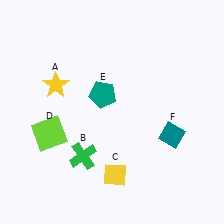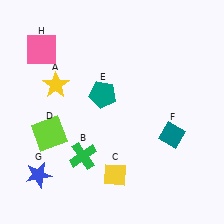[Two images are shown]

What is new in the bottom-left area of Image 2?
A blue star (G) was added in the bottom-left area of Image 2.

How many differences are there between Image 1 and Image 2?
There are 2 differences between the two images.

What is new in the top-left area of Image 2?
A pink square (H) was added in the top-left area of Image 2.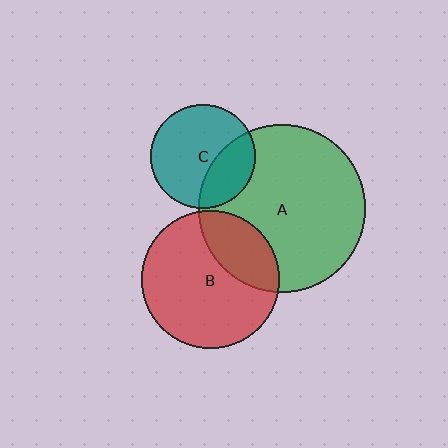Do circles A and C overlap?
Yes.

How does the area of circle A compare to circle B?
Approximately 1.5 times.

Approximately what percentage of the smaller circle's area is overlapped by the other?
Approximately 30%.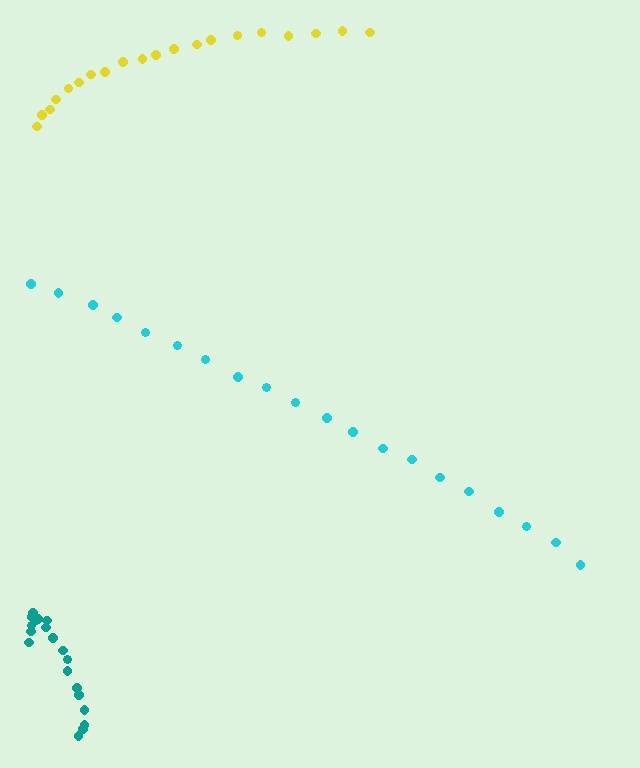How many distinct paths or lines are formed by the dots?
There are 3 distinct paths.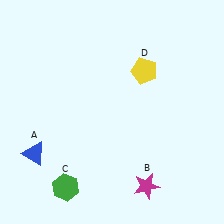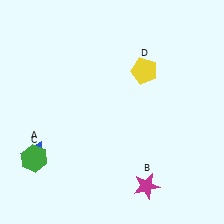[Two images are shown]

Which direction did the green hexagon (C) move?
The green hexagon (C) moved left.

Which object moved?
The green hexagon (C) moved left.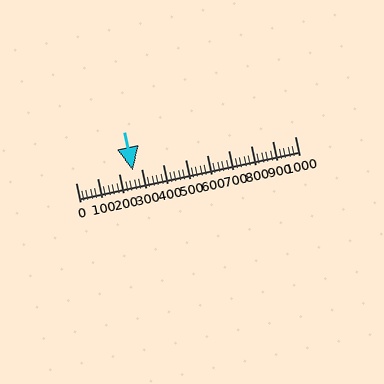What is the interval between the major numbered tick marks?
The major tick marks are spaced 100 units apart.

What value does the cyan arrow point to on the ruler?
The cyan arrow points to approximately 261.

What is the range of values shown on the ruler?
The ruler shows values from 0 to 1000.